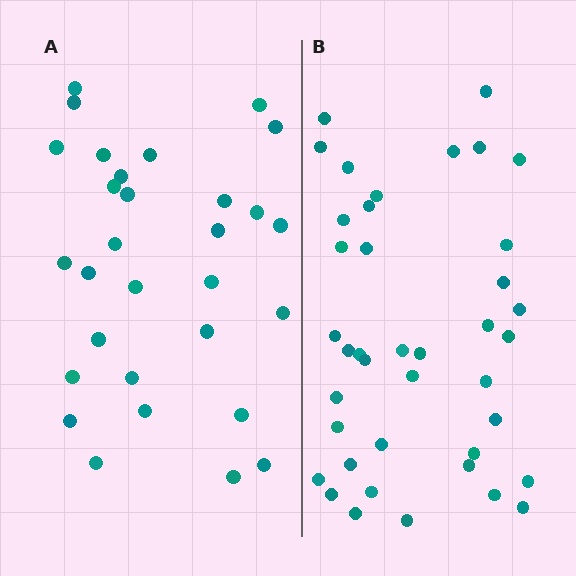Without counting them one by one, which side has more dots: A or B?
Region B (the right region) has more dots.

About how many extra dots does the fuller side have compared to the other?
Region B has roughly 10 or so more dots than region A.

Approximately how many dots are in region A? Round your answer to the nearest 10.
About 30 dots.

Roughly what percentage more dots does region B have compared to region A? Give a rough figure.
About 35% more.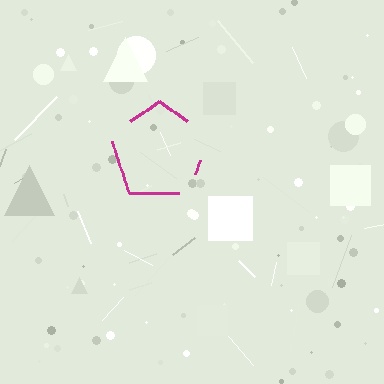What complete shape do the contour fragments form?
The contour fragments form a pentagon.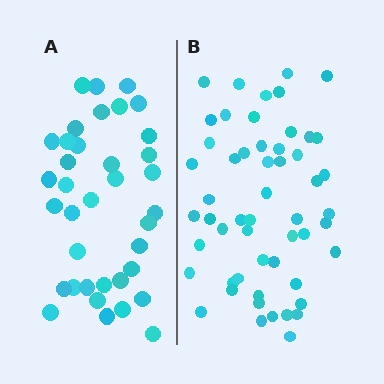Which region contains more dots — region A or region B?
Region B (the right region) has more dots.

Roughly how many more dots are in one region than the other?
Region B has approximately 15 more dots than region A.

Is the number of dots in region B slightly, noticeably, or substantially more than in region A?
Region B has substantially more. The ratio is roughly 1.5 to 1.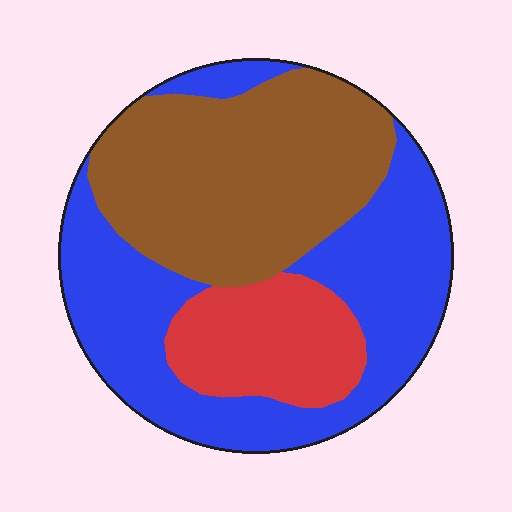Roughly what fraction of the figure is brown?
Brown covers 39% of the figure.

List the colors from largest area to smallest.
From largest to smallest: blue, brown, red.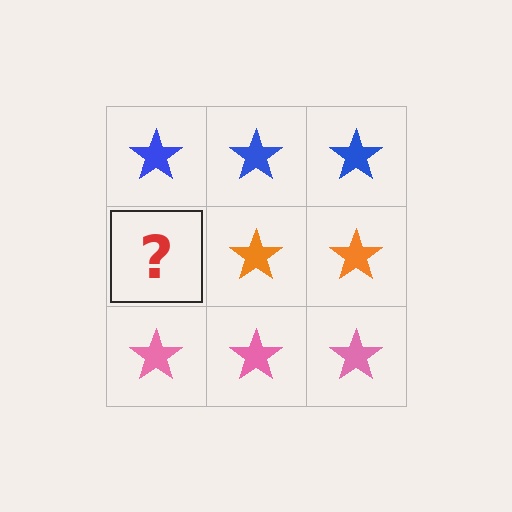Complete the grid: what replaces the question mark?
The question mark should be replaced with an orange star.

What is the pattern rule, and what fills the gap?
The rule is that each row has a consistent color. The gap should be filled with an orange star.